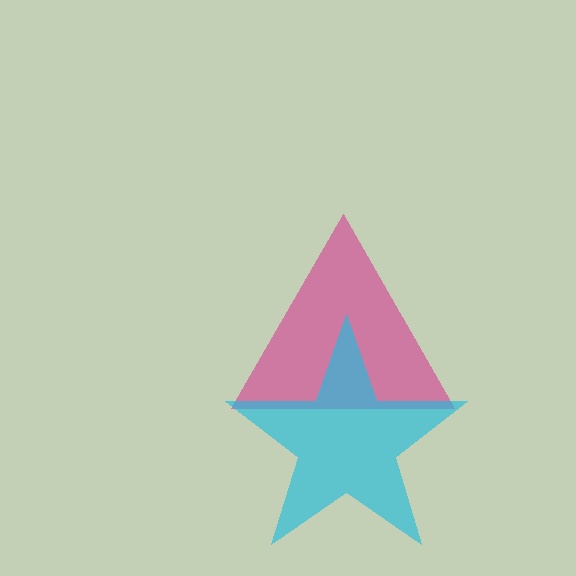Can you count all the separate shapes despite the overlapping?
Yes, there are 2 separate shapes.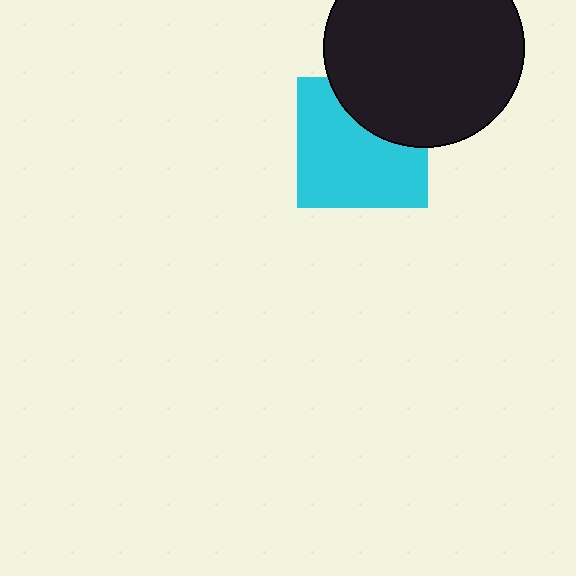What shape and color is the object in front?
The object in front is a black circle.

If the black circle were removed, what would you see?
You would see the complete cyan square.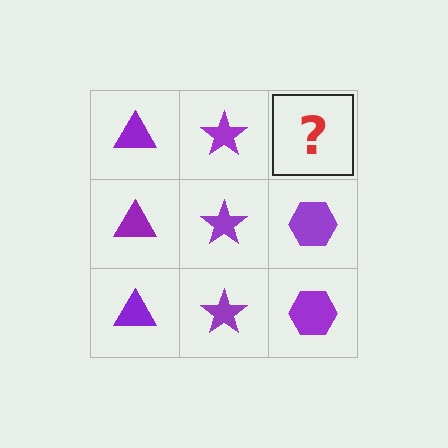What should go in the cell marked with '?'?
The missing cell should contain a purple hexagon.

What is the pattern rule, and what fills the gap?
The rule is that each column has a consistent shape. The gap should be filled with a purple hexagon.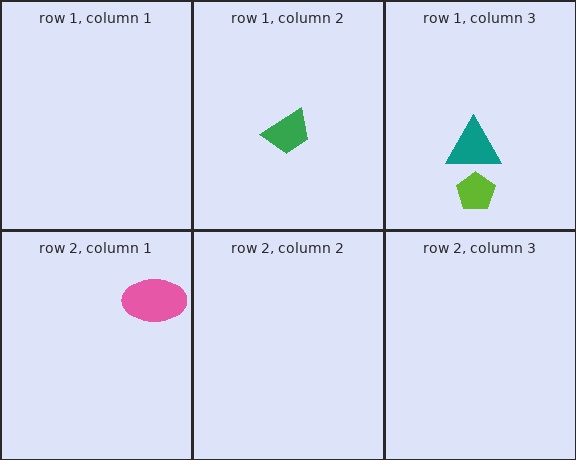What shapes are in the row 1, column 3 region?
The teal triangle, the lime pentagon.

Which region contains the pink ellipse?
The row 2, column 1 region.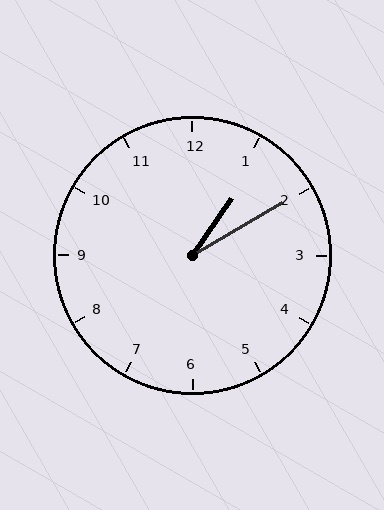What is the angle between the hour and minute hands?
Approximately 25 degrees.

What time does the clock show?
1:10.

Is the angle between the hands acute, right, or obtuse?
It is acute.